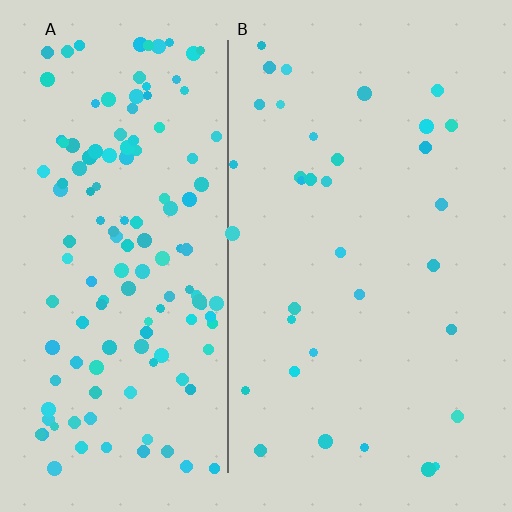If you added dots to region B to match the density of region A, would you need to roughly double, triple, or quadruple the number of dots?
Approximately quadruple.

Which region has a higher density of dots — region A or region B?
A (the left).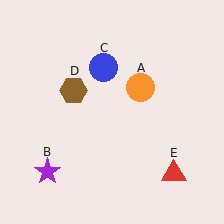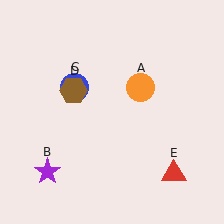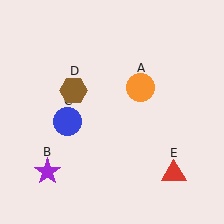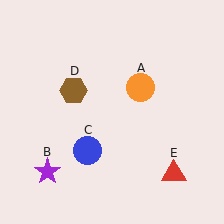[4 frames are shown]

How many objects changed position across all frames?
1 object changed position: blue circle (object C).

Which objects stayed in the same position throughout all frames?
Orange circle (object A) and purple star (object B) and brown hexagon (object D) and red triangle (object E) remained stationary.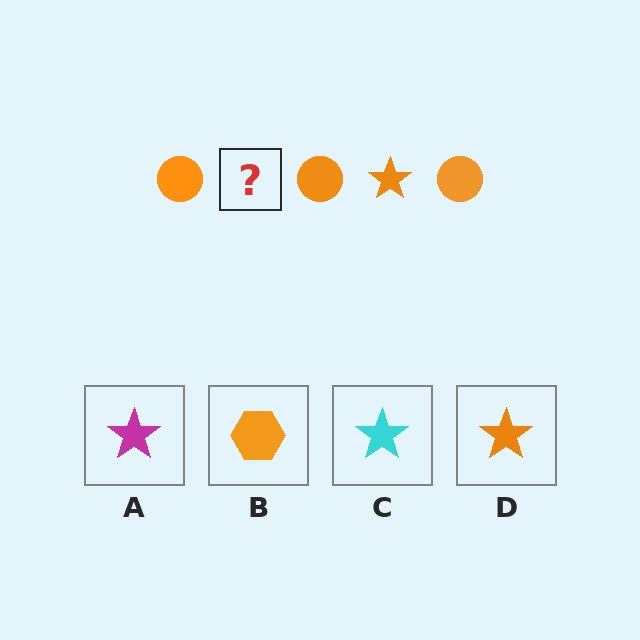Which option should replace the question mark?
Option D.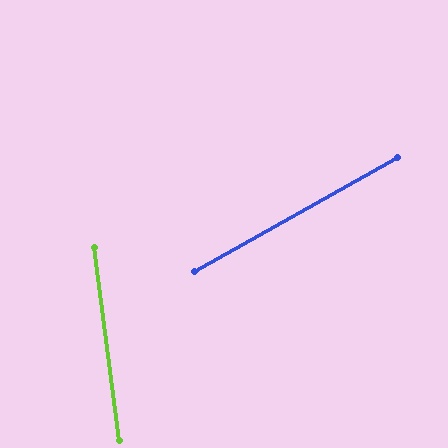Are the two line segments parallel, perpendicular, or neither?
Neither parallel nor perpendicular — they differ by about 68°.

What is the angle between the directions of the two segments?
Approximately 68 degrees.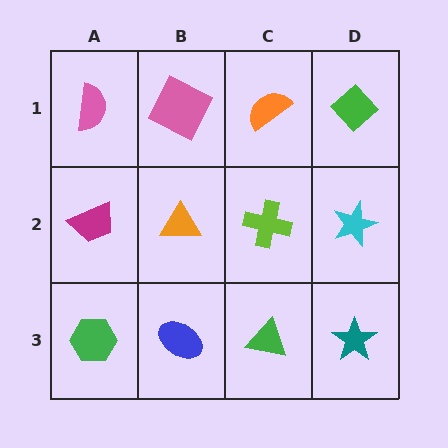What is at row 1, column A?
A pink semicircle.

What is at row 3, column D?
A teal star.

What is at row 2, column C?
A lime cross.